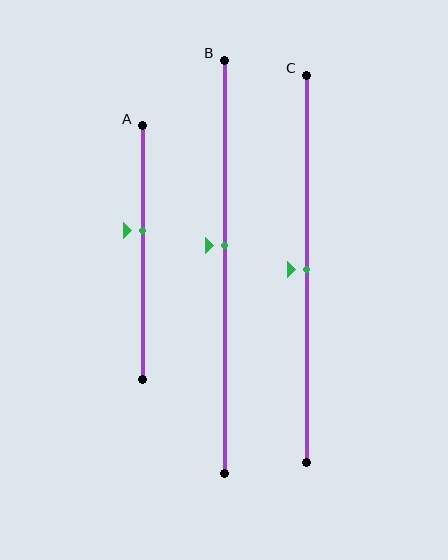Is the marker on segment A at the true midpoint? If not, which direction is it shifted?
No, the marker on segment A is shifted upward by about 9% of the segment length.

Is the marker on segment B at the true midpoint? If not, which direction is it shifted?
No, the marker on segment B is shifted upward by about 5% of the segment length.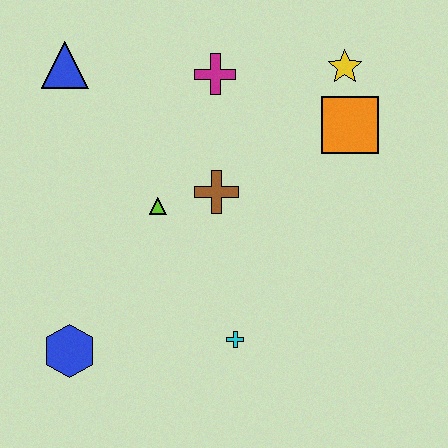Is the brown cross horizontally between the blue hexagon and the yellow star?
Yes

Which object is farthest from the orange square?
The blue hexagon is farthest from the orange square.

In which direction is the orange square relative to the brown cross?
The orange square is to the right of the brown cross.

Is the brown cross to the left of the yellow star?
Yes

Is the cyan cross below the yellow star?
Yes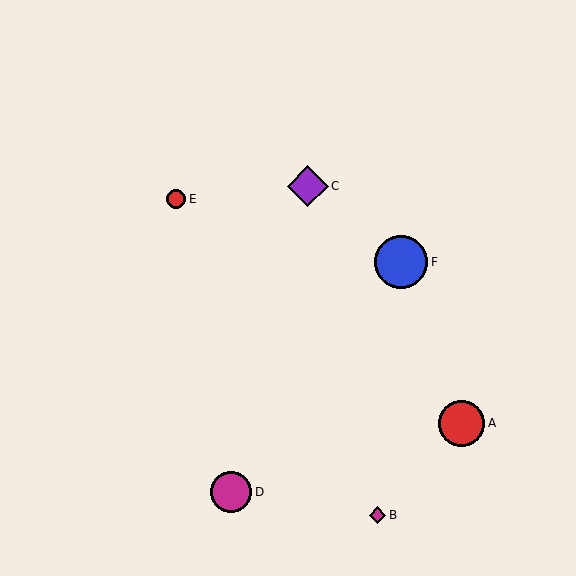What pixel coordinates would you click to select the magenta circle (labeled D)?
Click at (231, 492) to select the magenta circle D.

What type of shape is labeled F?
Shape F is a blue circle.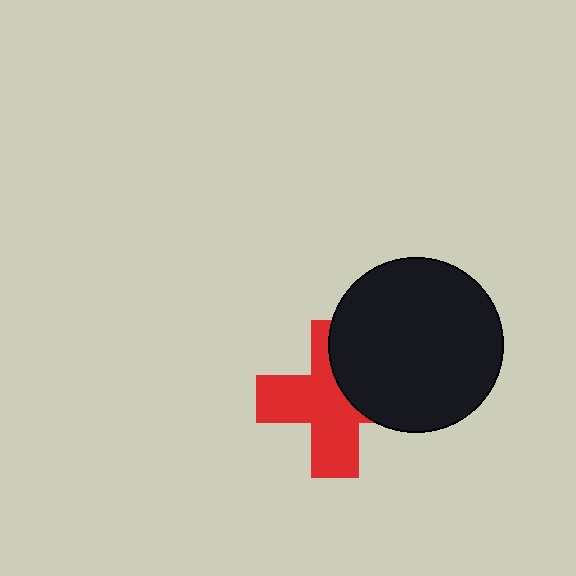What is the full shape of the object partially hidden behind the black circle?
The partially hidden object is a red cross.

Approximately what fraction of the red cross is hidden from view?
Roughly 37% of the red cross is hidden behind the black circle.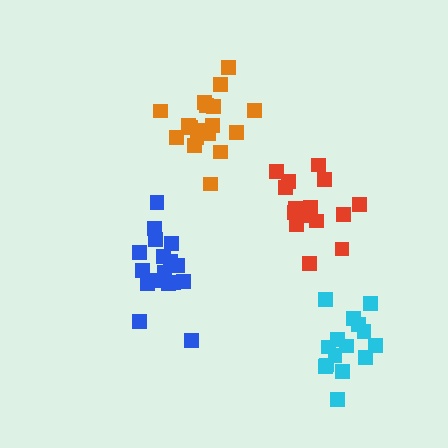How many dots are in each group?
Group 1: 19 dots, Group 2: 16 dots, Group 3: 17 dots, Group 4: 15 dots (67 total).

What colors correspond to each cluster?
The clusters are colored: orange, red, blue, cyan.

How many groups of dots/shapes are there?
There are 4 groups.